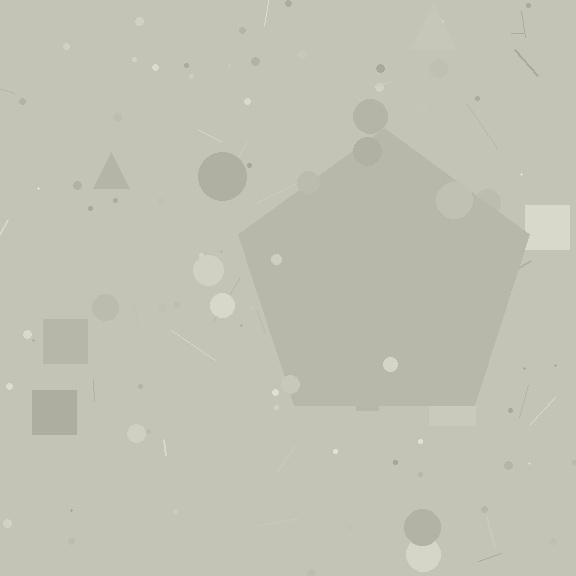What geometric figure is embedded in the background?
A pentagon is embedded in the background.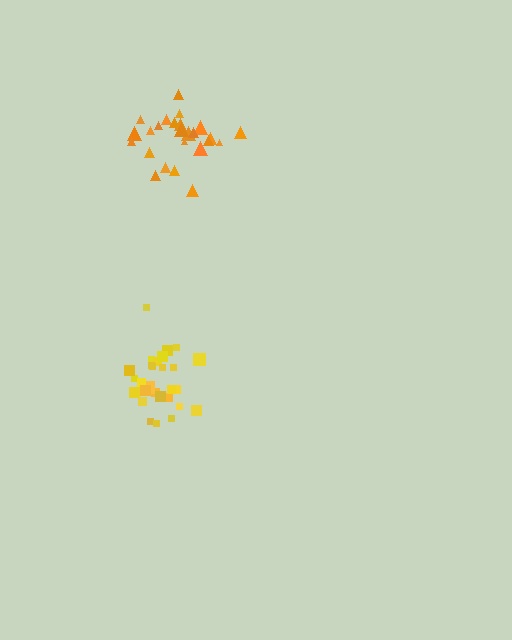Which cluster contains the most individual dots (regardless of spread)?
Yellow (28).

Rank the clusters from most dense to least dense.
orange, yellow.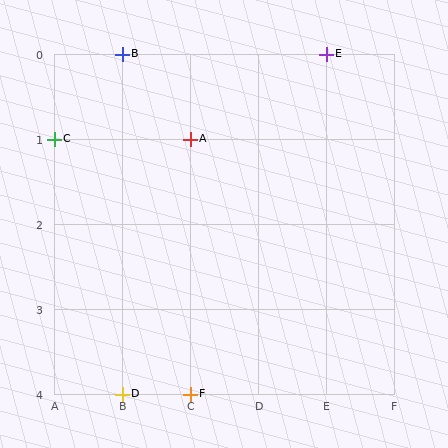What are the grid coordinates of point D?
Point D is at grid coordinates (B, 4).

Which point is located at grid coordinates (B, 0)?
Point B is at (B, 0).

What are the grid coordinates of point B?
Point B is at grid coordinates (B, 0).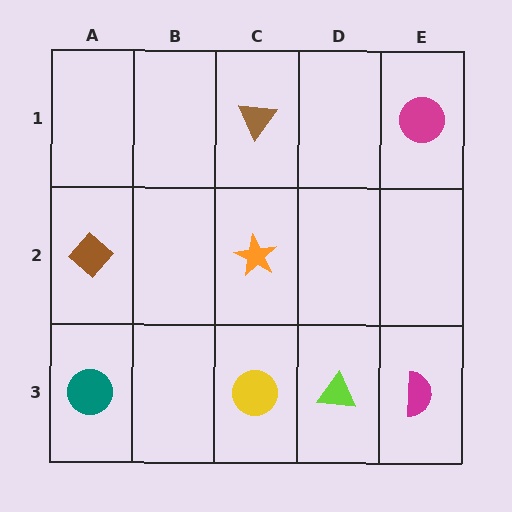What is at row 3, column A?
A teal circle.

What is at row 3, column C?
A yellow circle.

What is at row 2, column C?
An orange star.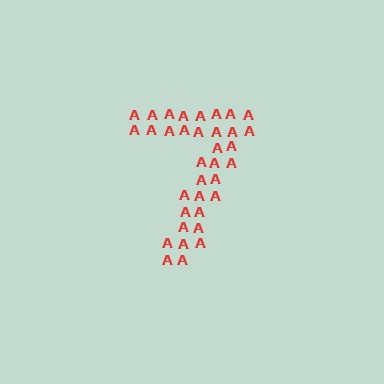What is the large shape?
The large shape is the digit 7.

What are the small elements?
The small elements are letter A's.